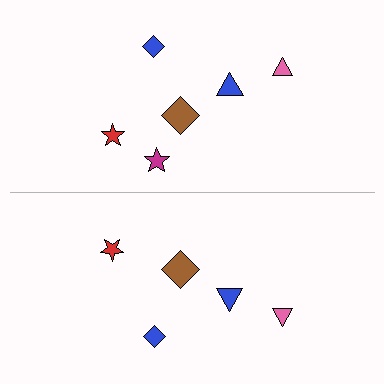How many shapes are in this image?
There are 11 shapes in this image.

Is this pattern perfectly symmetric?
No, the pattern is not perfectly symmetric. A magenta star is missing from the bottom side.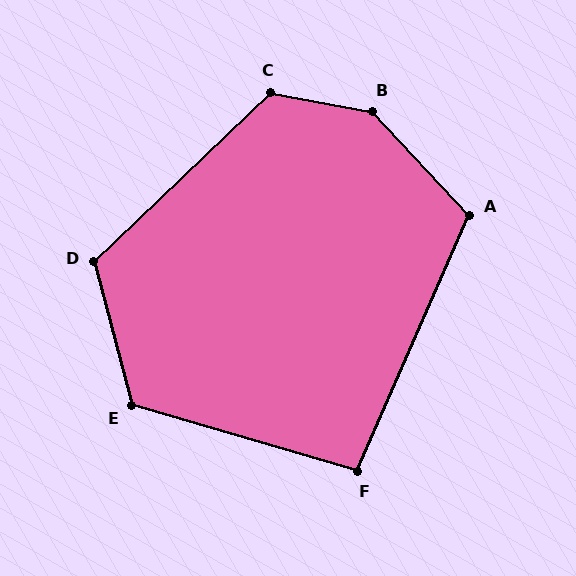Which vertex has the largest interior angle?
B, at approximately 143 degrees.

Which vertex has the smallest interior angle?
F, at approximately 98 degrees.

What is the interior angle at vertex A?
Approximately 113 degrees (obtuse).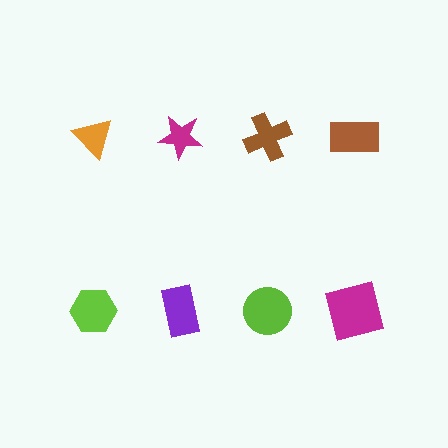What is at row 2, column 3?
A lime circle.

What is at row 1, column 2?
A magenta star.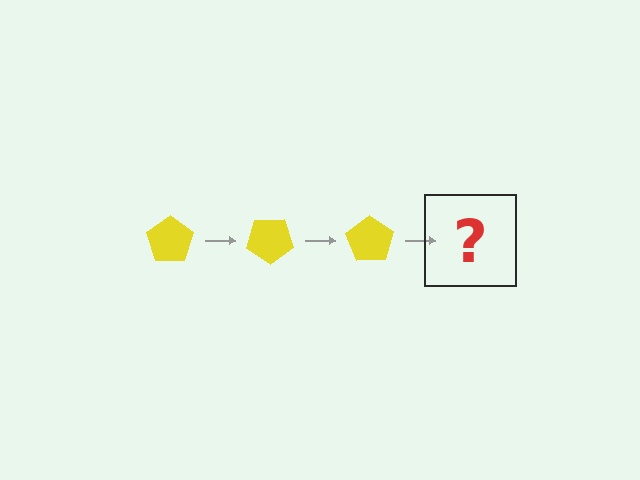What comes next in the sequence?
The next element should be a yellow pentagon rotated 105 degrees.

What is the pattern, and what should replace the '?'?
The pattern is that the pentagon rotates 35 degrees each step. The '?' should be a yellow pentagon rotated 105 degrees.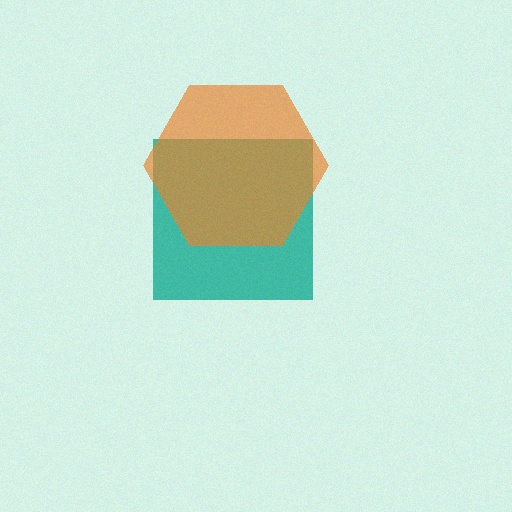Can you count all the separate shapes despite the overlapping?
Yes, there are 2 separate shapes.